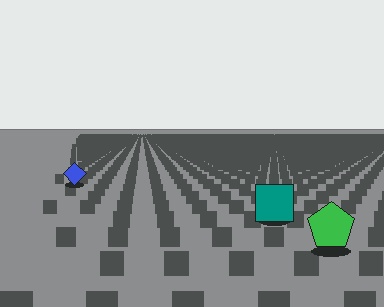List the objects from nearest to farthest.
From nearest to farthest: the green pentagon, the teal square, the blue diamond.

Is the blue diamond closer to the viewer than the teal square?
No. The teal square is closer — you can tell from the texture gradient: the ground texture is coarser near it.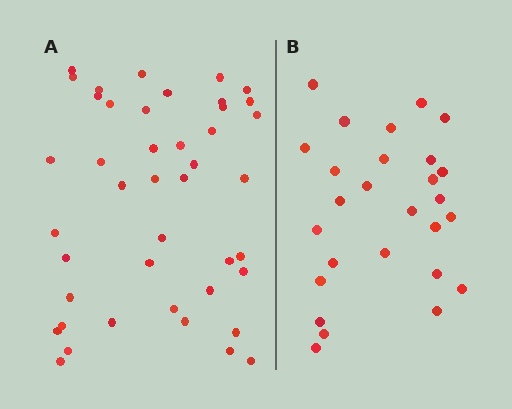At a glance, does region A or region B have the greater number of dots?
Region A (the left region) has more dots.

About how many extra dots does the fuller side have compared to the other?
Region A has approximately 15 more dots than region B.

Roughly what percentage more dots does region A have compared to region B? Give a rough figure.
About 60% more.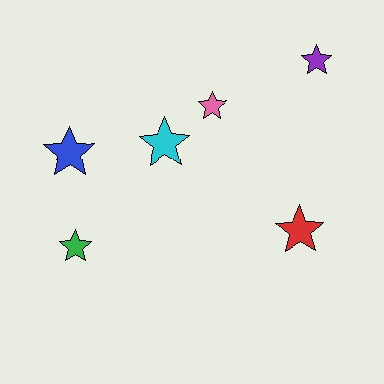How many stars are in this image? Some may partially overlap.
There are 6 stars.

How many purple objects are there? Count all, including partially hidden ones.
There is 1 purple object.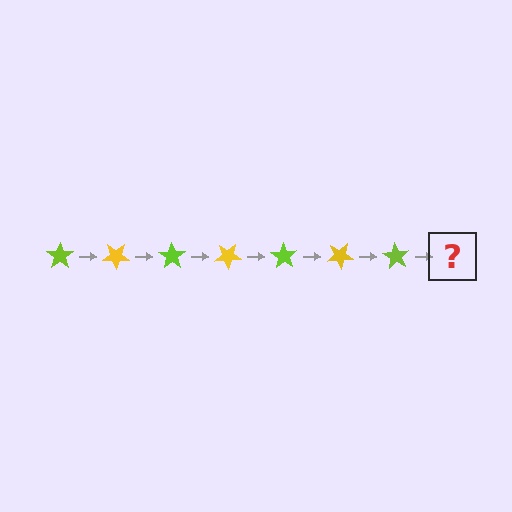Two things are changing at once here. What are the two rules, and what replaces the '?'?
The two rules are that it rotates 35 degrees each step and the color cycles through lime and yellow. The '?' should be a yellow star, rotated 245 degrees from the start.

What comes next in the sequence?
The next element should be a yellow star, rotated 245 degrees from the start.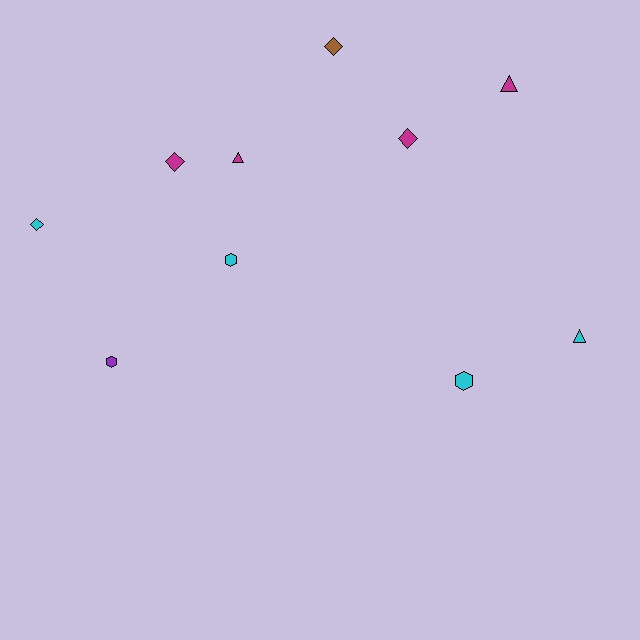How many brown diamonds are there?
There is 1 brown diamond.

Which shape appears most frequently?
Diamond, with 4 objects.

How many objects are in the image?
There are 10 objects.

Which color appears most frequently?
Magenta, with 4 objects.